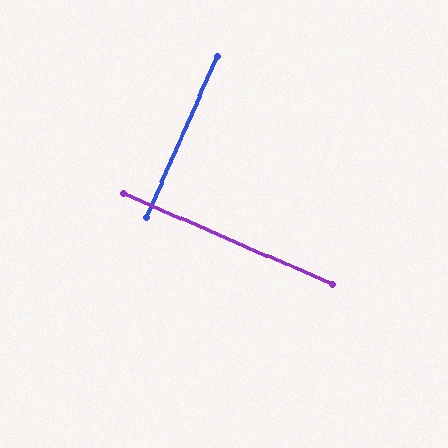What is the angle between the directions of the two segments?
Approximately 90 degrees.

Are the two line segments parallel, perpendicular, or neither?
Perpendicular — they meet at approximately 90°.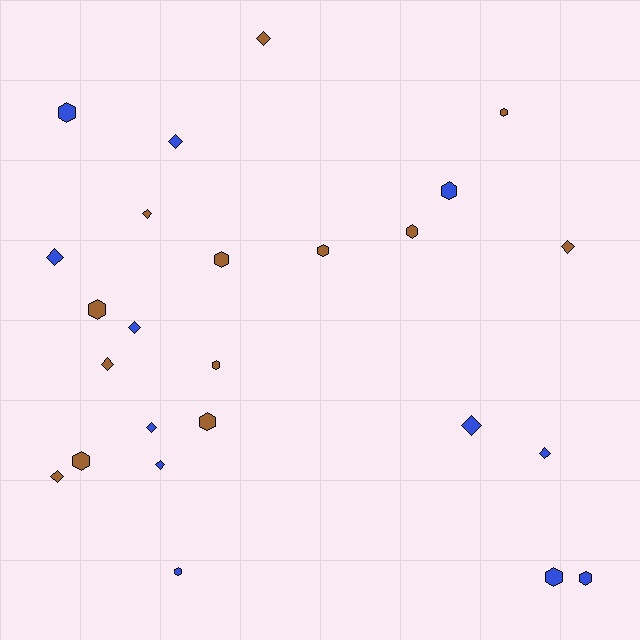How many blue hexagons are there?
There are 5 blue hexagons.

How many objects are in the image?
There are 25 objects.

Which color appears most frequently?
Brown, with 13 objects.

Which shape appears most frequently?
Hexagon, with 13 objects.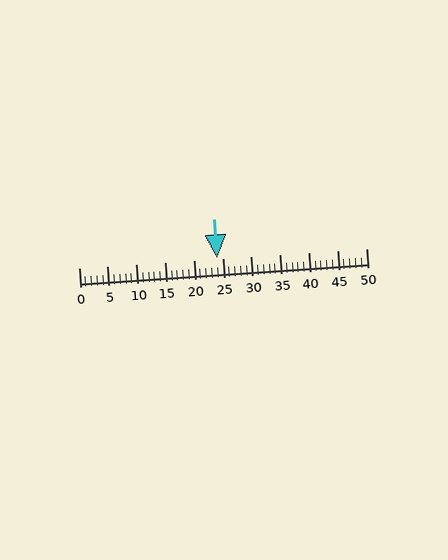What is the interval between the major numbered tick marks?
The major tick marks are spaced 5 units apart.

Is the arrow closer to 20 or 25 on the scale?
The arrow is closer to 25.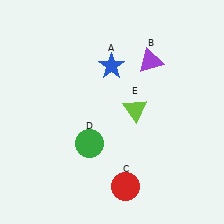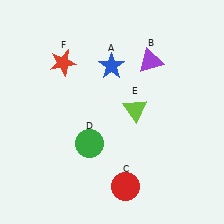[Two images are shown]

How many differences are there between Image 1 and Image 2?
There is 1 difference between the two images.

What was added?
A red star (F) was added in Image 2.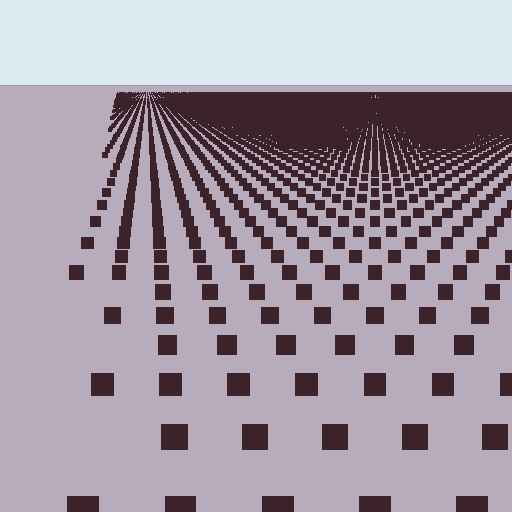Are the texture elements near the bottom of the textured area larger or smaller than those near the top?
Larger. Near the bottom, elements are closer to the viewer and appear at a bigger on-screen size.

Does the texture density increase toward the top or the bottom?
Density increases toward the top.